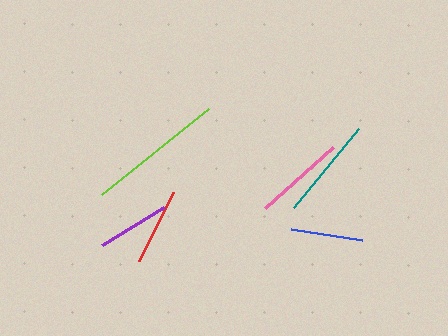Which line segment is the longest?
The lime line is the longest at approximately 137 pixels.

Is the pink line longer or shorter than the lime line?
The lime line is longer than the pink line.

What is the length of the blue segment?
The blue segment is approximately 71 pixels long.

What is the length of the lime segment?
The lime segment is approximately 137 pixels long.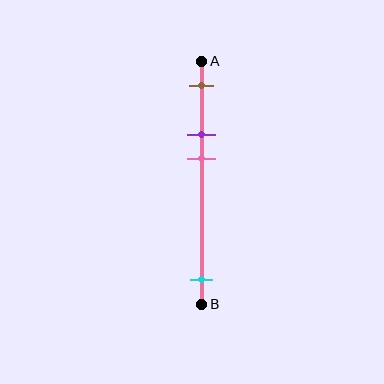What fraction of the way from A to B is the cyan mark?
The cyan mark is approximately 90% (0.9) of the way from A to B.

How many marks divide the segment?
There are 4 marks dividing the segment.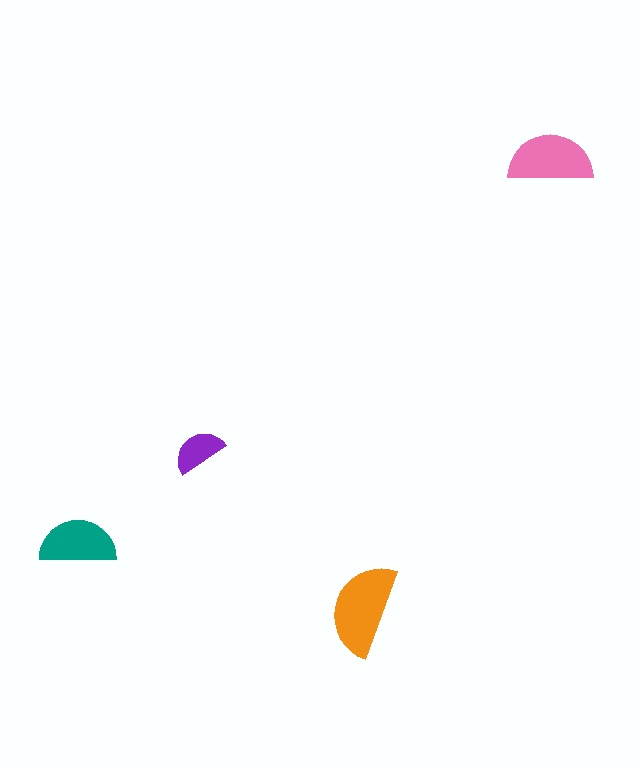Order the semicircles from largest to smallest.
the orange one, the pink one, the teal one, the purple one.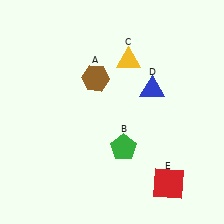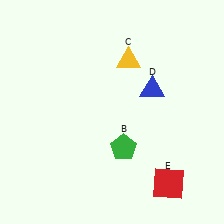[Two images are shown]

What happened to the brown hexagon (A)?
The brown hexagon (A) was removed in Image 2. It was in the top-left area of Image 1.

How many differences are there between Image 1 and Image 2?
There is 1 difference between the two images.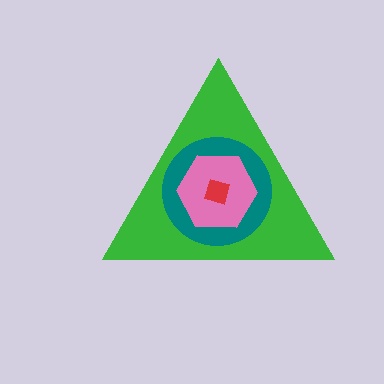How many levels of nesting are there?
4.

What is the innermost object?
The red square.